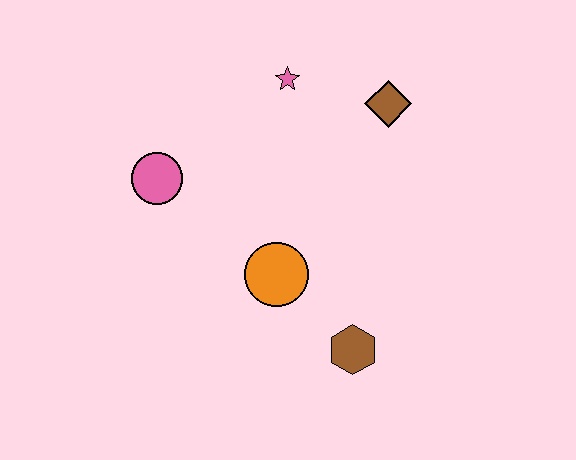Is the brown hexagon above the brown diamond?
No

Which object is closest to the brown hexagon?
The orange circle is closest to the brown hexagon.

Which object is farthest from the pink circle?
The brown hexagon is farthest from the pink circle.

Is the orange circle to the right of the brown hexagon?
No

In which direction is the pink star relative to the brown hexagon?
The pink star is above the brown hexagon.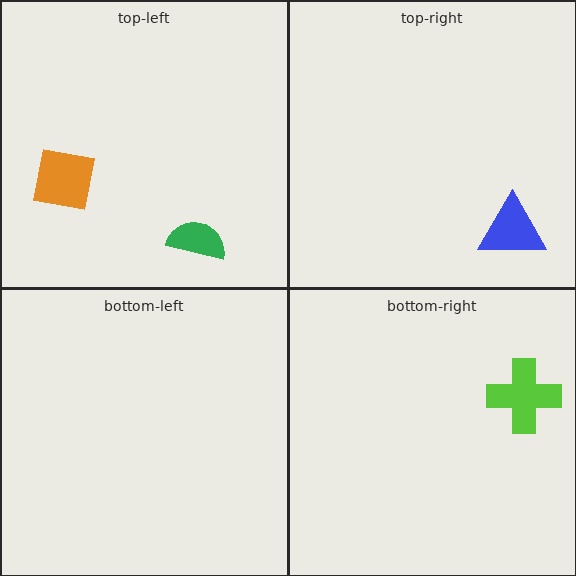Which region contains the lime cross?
The bottom-right region.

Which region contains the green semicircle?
The top-left region.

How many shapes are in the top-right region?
1.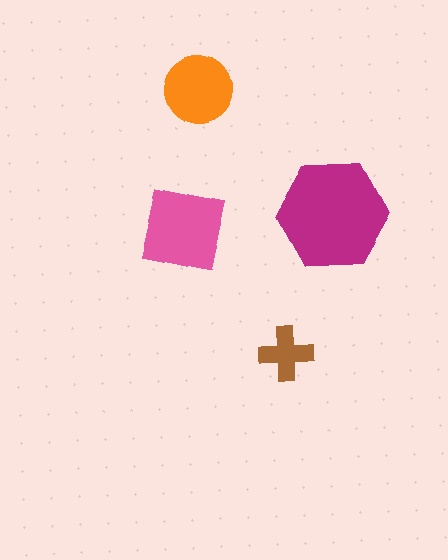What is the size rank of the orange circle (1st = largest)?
3rd.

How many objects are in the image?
There are 4 objects in the image.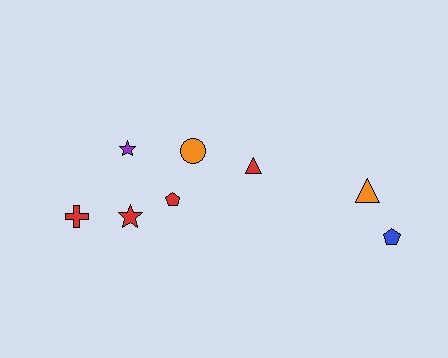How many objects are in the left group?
There are 5 objects.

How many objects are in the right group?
There are 3 objects.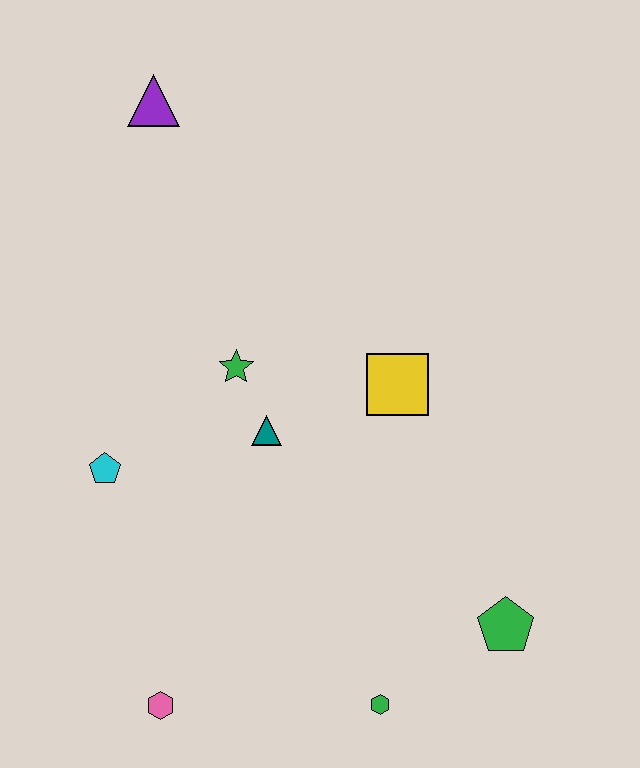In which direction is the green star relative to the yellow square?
The green star is to the left of the yellow square.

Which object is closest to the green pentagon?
The green hexagon is closest to the green pentagon.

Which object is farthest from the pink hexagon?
The purple triangle is farthest from the pink hexagon.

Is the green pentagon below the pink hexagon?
No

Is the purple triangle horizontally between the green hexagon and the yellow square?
No